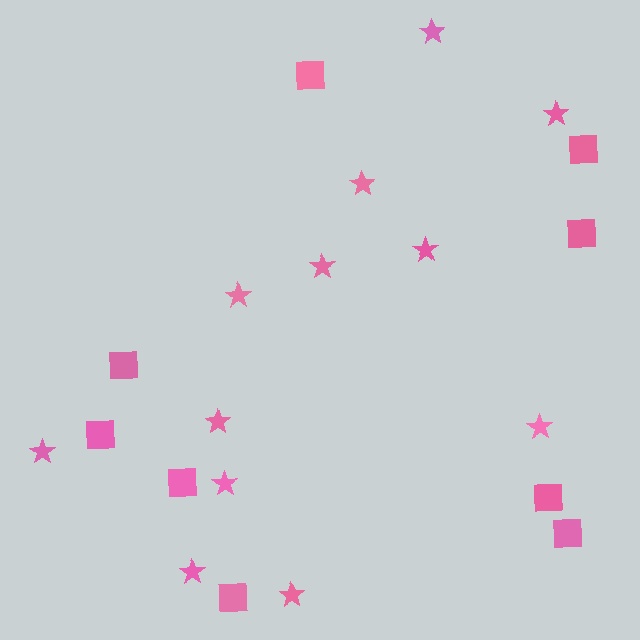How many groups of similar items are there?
There are 2 groups: one group of squares (9) and one group of stars (12).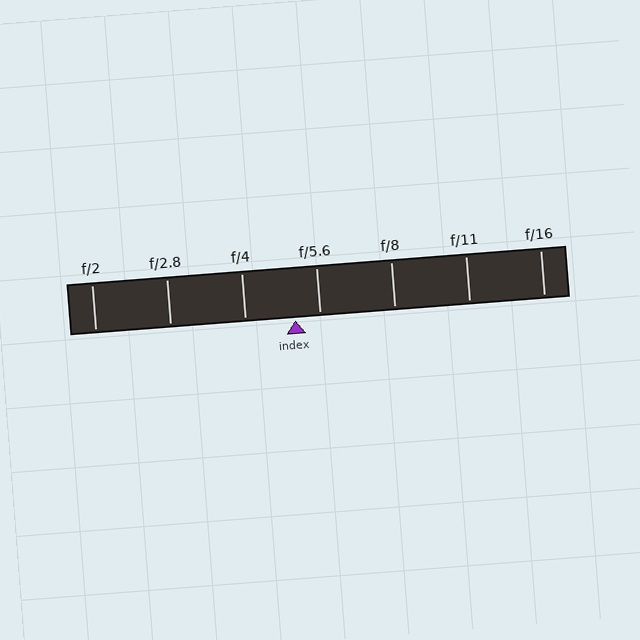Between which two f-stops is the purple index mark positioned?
The index mark is between f/4 and f/5.6.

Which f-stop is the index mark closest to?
The index mark is closest to f/5.6.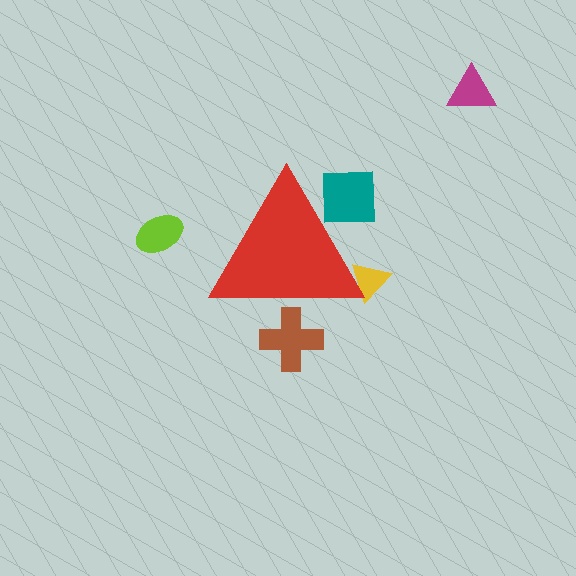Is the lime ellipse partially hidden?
No, the lime ellipse is fully visible.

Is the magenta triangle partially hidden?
No, the magenta triangle is fully visible.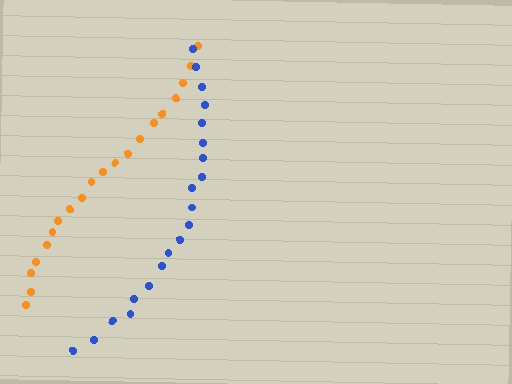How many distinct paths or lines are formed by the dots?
There are 2 distinct paths.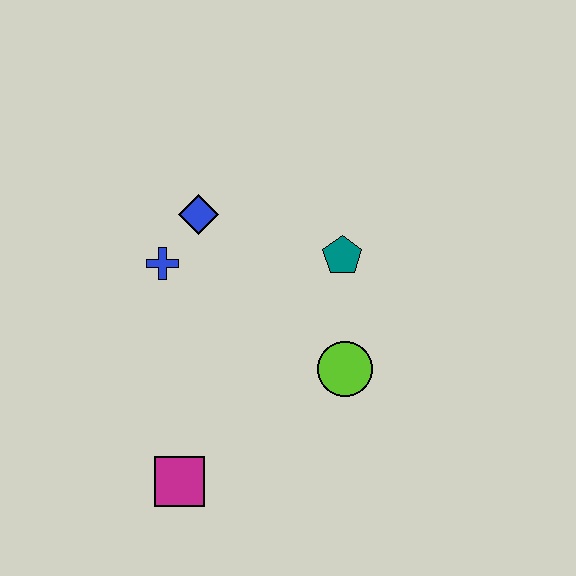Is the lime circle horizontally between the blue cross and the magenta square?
No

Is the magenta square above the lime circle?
No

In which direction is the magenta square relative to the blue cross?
The magenta square is below the blue cross.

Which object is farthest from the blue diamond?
The magenta square is farthest from the blue diamond.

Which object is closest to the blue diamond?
The blue cross is closest to the blue diamond.